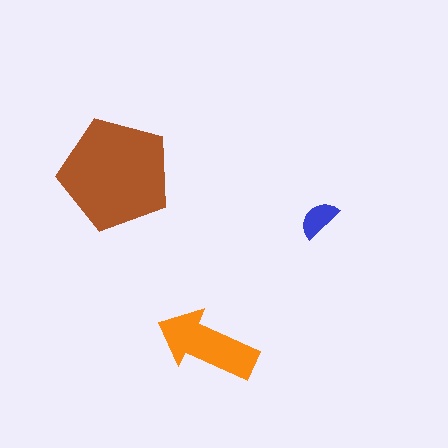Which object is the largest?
The brown pentagon.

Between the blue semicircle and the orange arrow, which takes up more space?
The orange arrow.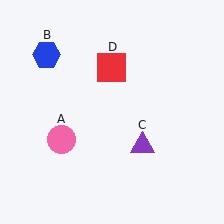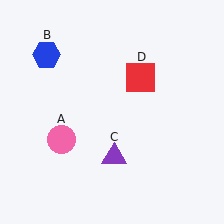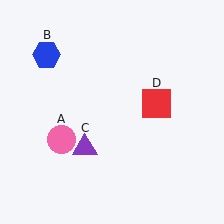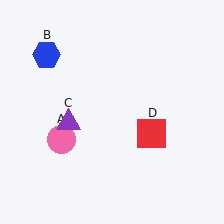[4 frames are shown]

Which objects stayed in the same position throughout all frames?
Pink circle (object A) and blue hexagon (object B) remained stationary.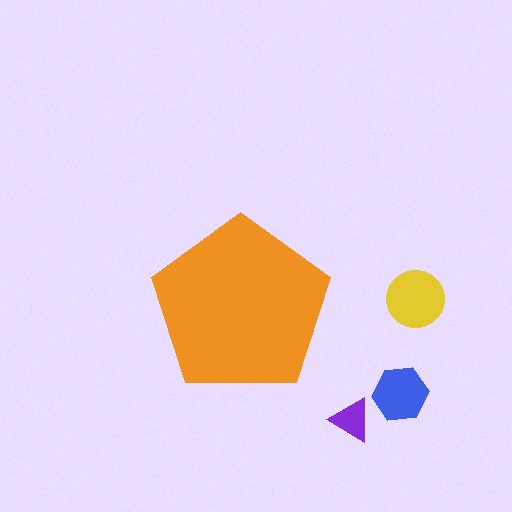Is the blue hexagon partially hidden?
No, the blue hexagon is fully visible.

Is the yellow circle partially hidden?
No, the yellow circle is fully visible.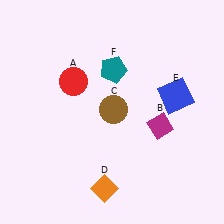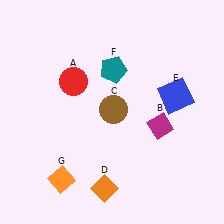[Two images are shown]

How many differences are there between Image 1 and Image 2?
There is 1 difference between the two images.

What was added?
An orange diamond (G) was added in Image 2.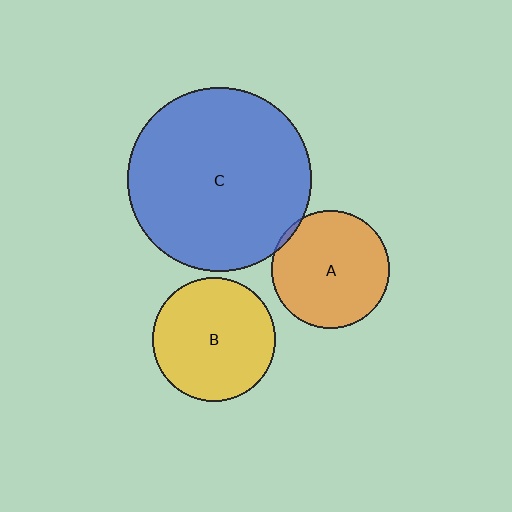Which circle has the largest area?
Circle C (blue).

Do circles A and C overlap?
Yes.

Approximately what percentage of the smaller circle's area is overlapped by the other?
Approximately 5%.